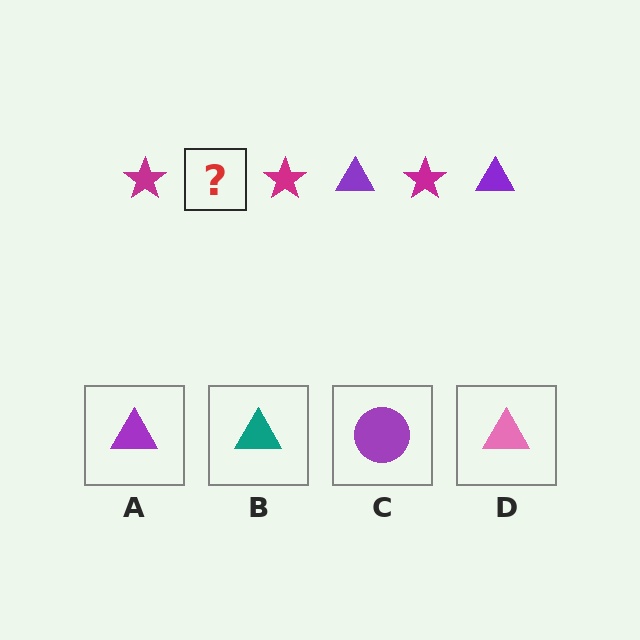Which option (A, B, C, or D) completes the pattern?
A.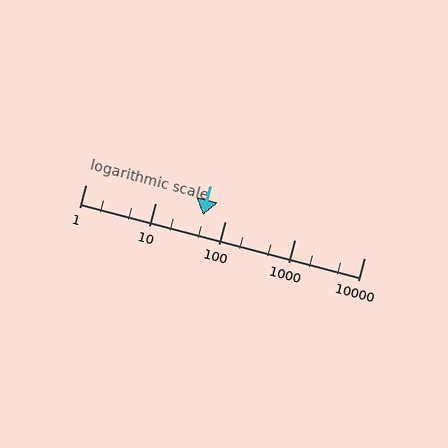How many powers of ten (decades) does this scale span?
The scale spans 4 decades, from 1 to 10000.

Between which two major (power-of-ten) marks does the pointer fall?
The pointer is between 10 and 100.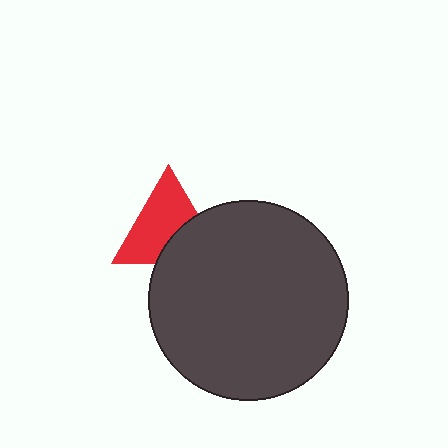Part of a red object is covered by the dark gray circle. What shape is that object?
It is a triangle.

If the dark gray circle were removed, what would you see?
You would see the complete red triangle.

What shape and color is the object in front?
The object in front is a dark gray circle.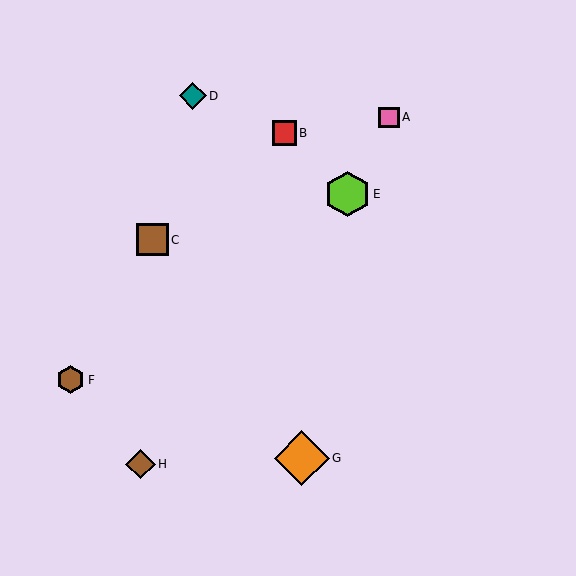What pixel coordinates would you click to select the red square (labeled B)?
Click at (284, 133) to select the red square B.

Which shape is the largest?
The orange diamond (labeled G) is the largest.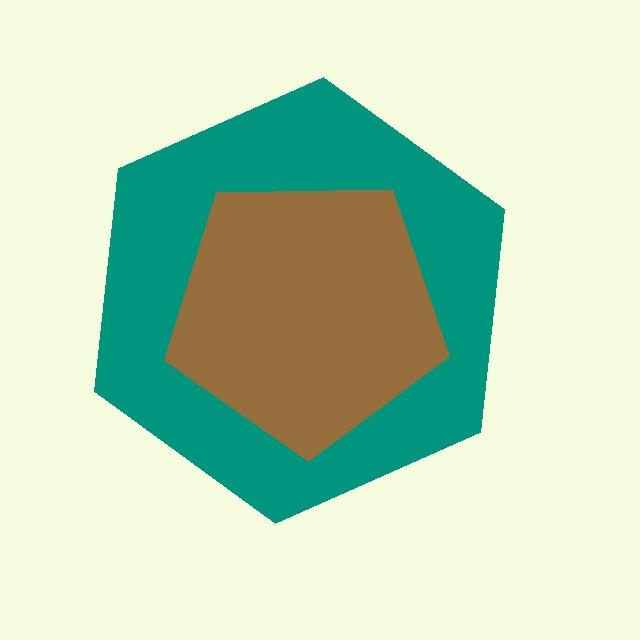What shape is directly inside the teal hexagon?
The brown pentagon.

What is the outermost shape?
The teal hexagon.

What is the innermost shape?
The brown pentagon.